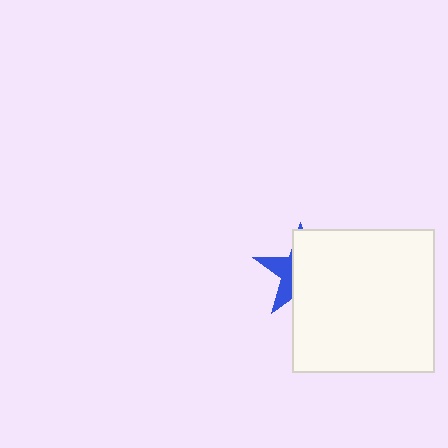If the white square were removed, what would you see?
You would see the complete blue star.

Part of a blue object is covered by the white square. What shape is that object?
It is a star.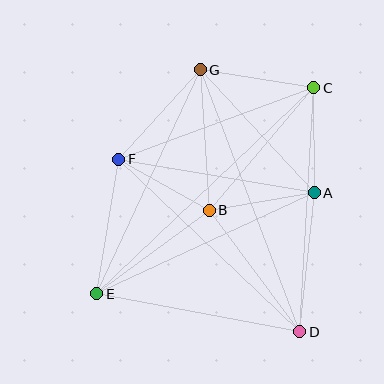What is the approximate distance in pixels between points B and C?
The distance between B and C is approximately 161 pixels.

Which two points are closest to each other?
Points B and F are closest to each other.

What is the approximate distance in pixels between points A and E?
The distance between A and E is approximately 240 pixels.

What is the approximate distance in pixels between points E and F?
The distance between E and F is approximately 136 pixels.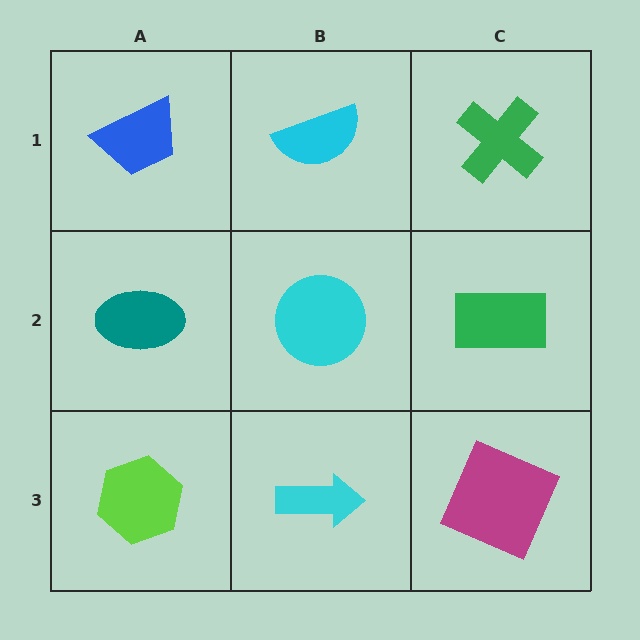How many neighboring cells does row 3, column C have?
2.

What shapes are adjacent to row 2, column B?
A cyan semicircle (row 1, column B), a cyan arrow (row 3, column B), a teal ellipse (row 2, column A), a green rectangle (row 2, column C).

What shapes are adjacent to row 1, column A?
A teal ellipse (row 2, column A), a cyan semicircle (row 1, column B).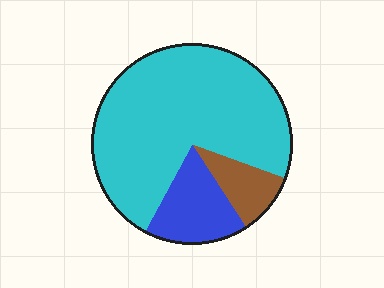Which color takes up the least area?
Brown, at roughly 10%.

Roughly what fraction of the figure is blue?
Blue takes up about one sixth (1/6) of the figure.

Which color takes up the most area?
Cyan, at roughly 75%.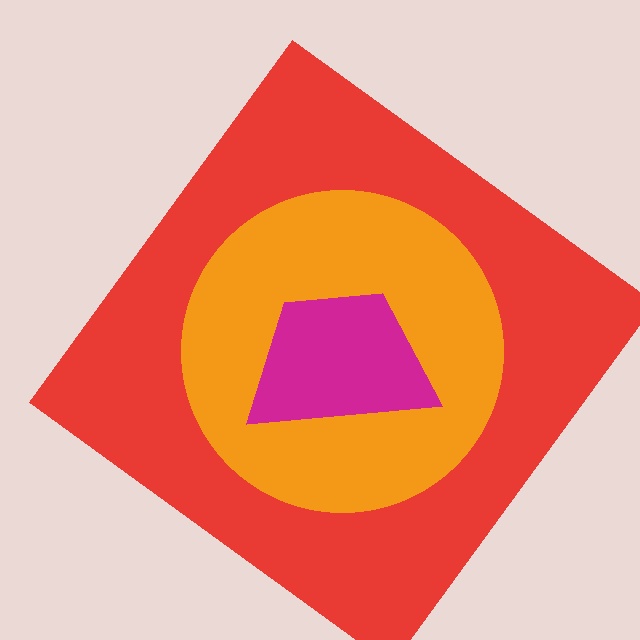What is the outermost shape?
The red diamond.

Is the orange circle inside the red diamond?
Yes.